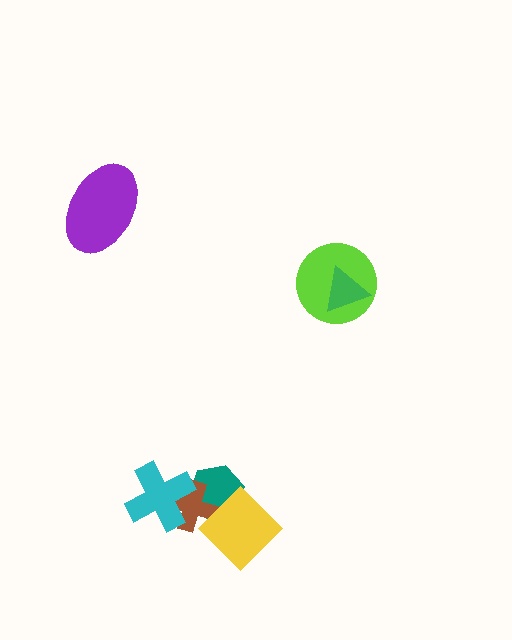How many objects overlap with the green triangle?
1 object overlaps with the green triangle.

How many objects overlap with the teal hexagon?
3 objects overlap with the teal hexagon.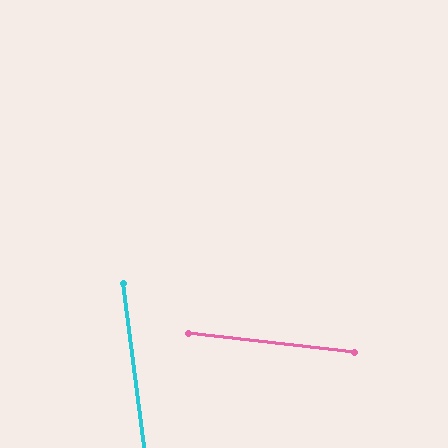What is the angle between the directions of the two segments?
Approximately 76 degrees.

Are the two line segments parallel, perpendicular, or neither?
Neither parallel nor perpendicular — they differ by about 76°.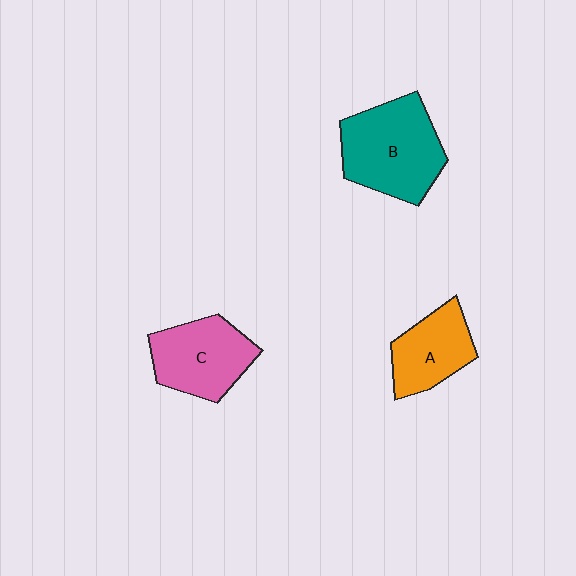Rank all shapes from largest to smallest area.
From largest to smallest: B (teal), C (pink), A (orange).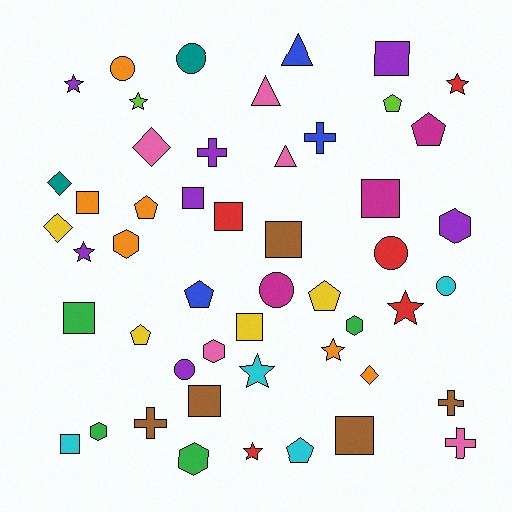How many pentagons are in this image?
There are 7 pentagons.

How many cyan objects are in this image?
There are 4 cyan objects.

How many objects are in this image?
There are 50 objects.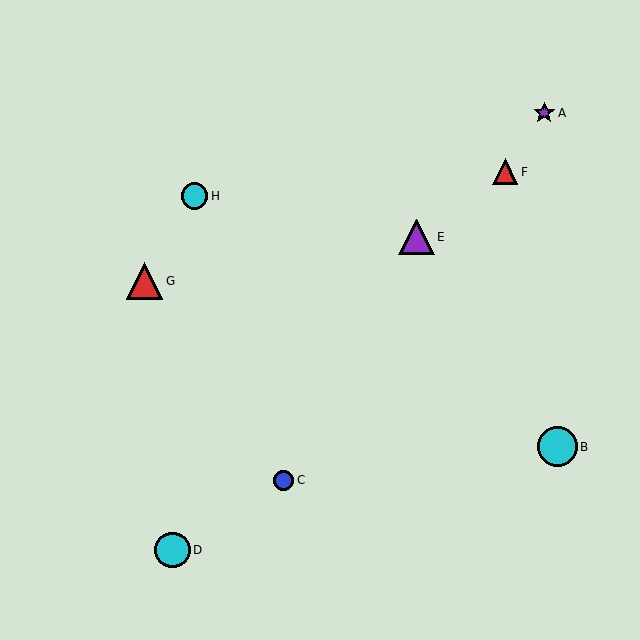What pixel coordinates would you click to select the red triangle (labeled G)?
Click at (144, 281) to select the red triangle G.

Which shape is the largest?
The cyan circle (labeled B) is the largest.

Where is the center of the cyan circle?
The center of the cyan circle is at (173, 550).